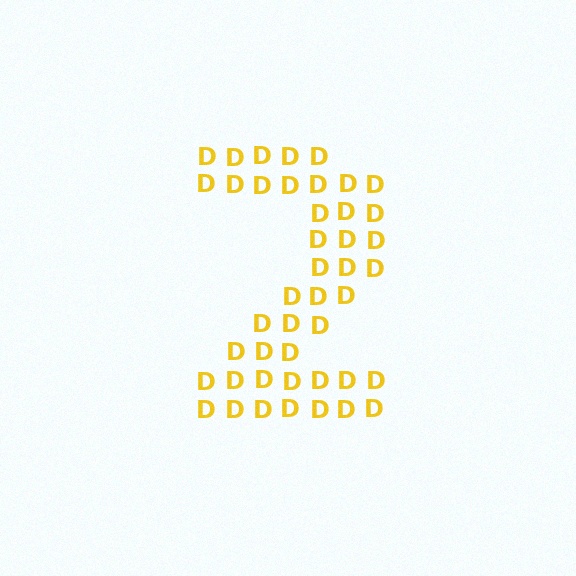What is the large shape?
The large shape is the digit 2.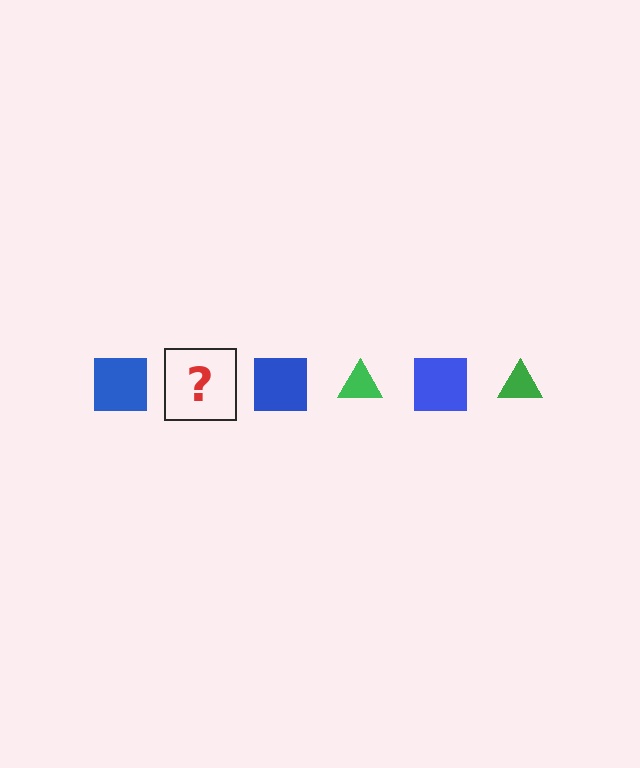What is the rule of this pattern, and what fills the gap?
The rule is that the pattern alternates between blue square and green triangle. The gap should be filled with a green triangle.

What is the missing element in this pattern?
The missing element is a green triangle.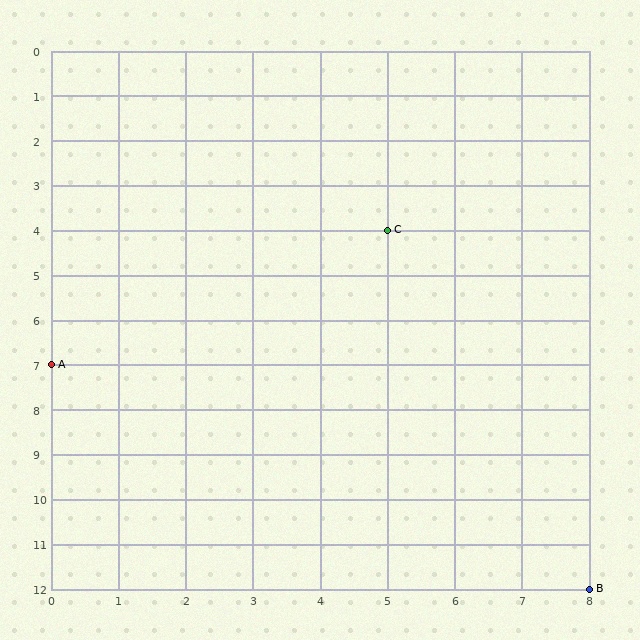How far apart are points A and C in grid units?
Points A and C are 5 columns and 3 rows apart (about 5.8 grid units diagonally).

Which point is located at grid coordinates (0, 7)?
Point A is at (0, 7).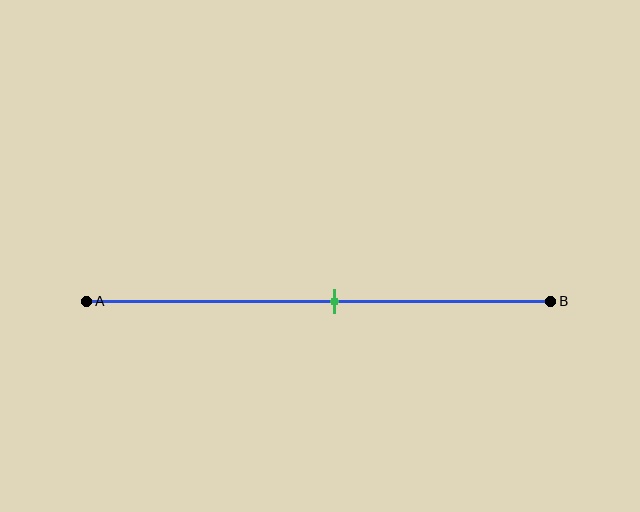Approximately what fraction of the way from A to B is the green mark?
The green mark is approximately 55% of the way from A to B.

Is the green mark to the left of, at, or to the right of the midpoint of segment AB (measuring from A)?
The green mark is to the right of the midpoint of segment AB.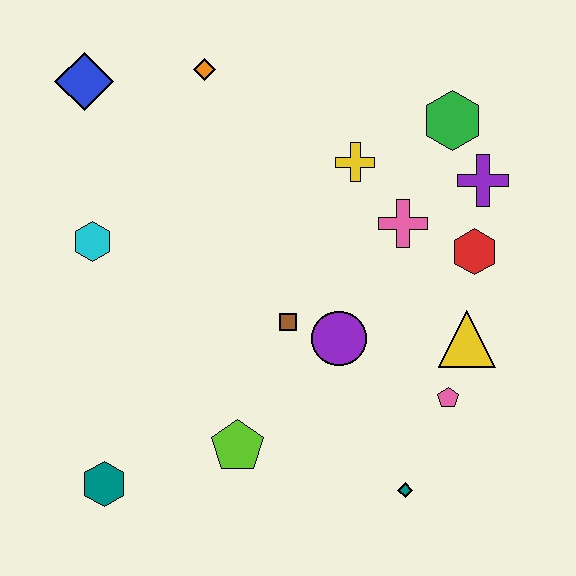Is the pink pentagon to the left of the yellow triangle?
Yes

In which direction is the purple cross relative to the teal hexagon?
The purple cross is to the right of the teal hexagon.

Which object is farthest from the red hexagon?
The teal hexagon is farthest from the red hexagon.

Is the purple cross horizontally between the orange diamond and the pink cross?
No